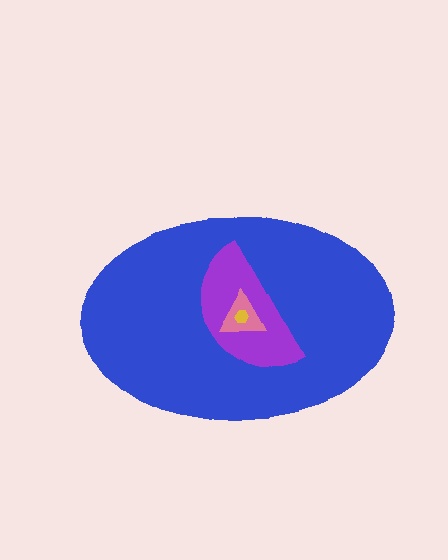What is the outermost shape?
The blue ellipse.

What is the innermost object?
The yellow hexagon.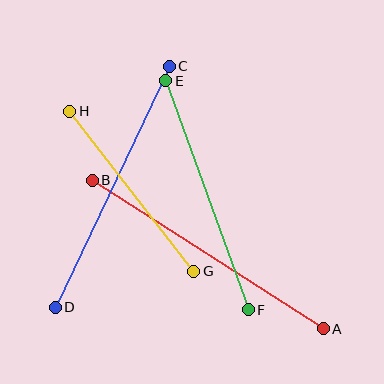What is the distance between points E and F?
The distance is approximately 243 pixels.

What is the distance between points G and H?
The distance is approximately 202 pixels.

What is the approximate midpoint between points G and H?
The midpoint is at approximately (132, 191) pixels.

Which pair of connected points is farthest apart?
Points A and B are farthest apart.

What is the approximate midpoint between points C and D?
The midpoint is at approximately (112, 187) pixels.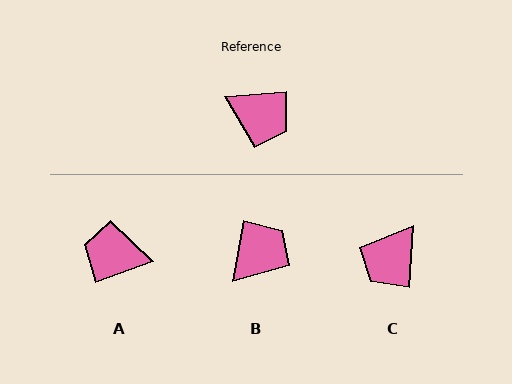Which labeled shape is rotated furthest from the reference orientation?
A, about 165 degrees away.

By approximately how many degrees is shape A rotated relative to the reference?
Approximately 165 degrees clockwise.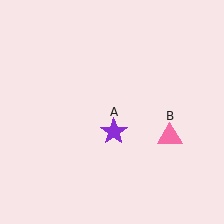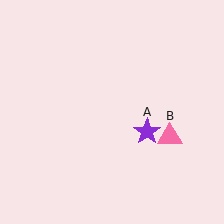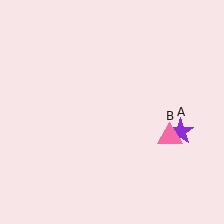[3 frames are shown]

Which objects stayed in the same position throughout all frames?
Pink triangle (object B) remained stationary.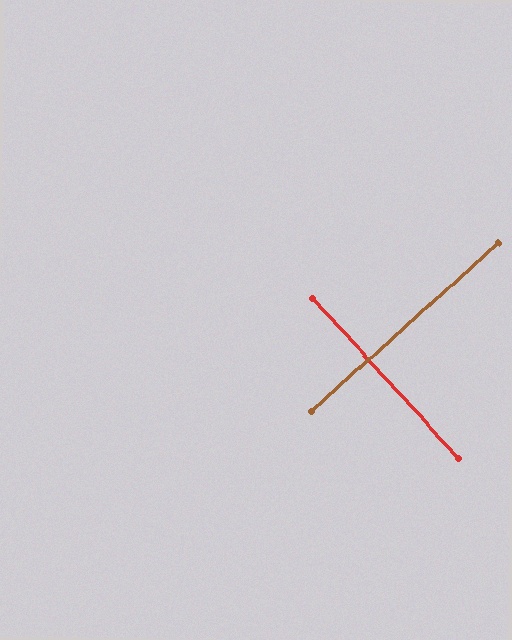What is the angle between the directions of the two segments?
Approximately 90 degrees.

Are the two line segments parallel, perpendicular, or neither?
Perpendicular — they meet at approximately 90°.